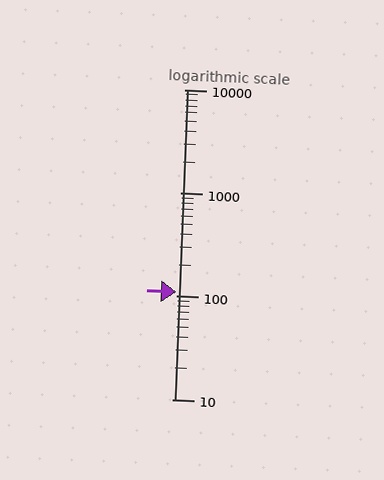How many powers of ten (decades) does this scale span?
The scale spans 3 decades, from 10 to 10000.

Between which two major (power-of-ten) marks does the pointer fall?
The pointer is between 100 and 1000.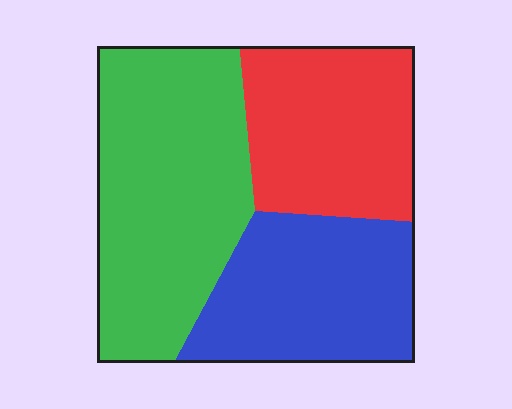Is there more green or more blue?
Green.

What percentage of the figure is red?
Red covers 28% of the figure.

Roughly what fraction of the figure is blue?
Blue covers 29% of the figure.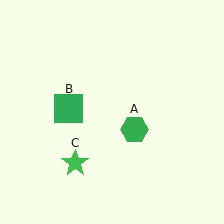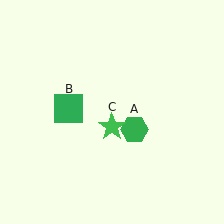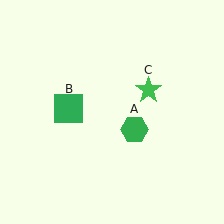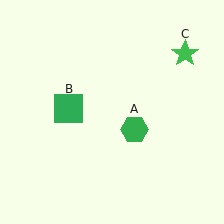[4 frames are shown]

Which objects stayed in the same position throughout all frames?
Green hexagon (object A) and green square (object B) remained stationary.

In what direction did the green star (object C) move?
The green star (object C) moved up and to the right.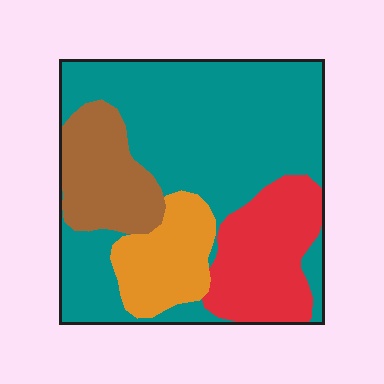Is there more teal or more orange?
Teal.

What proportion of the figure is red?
Red takes up about one fifth (1/5) of the figure.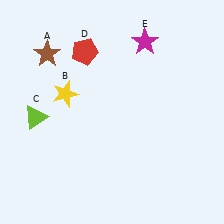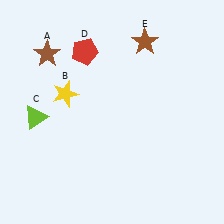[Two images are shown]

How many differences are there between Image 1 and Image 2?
There is 1 difference between the two images.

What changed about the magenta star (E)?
In Image 1, E is magenta. In Image 2, it changed to brown.